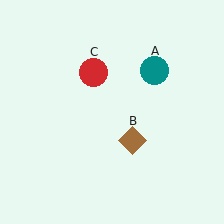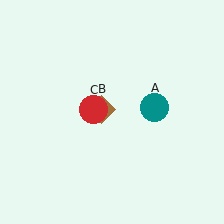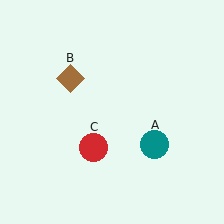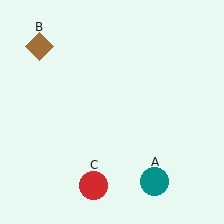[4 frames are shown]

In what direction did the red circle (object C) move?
The red circle (object C) moved down.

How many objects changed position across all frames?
3 objects changed position: teal circle (object A), brown diamond (object B), red circle (object C).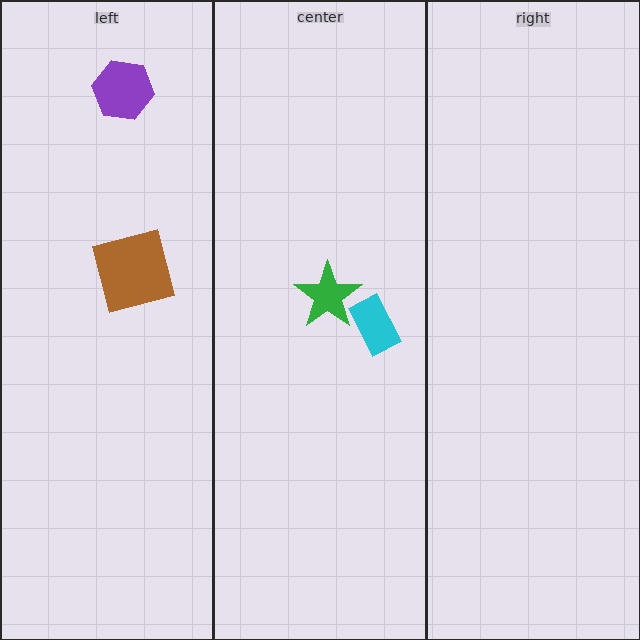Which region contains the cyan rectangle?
The center region.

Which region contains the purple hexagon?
The left region.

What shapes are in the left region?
The brown square, the purple hexagon.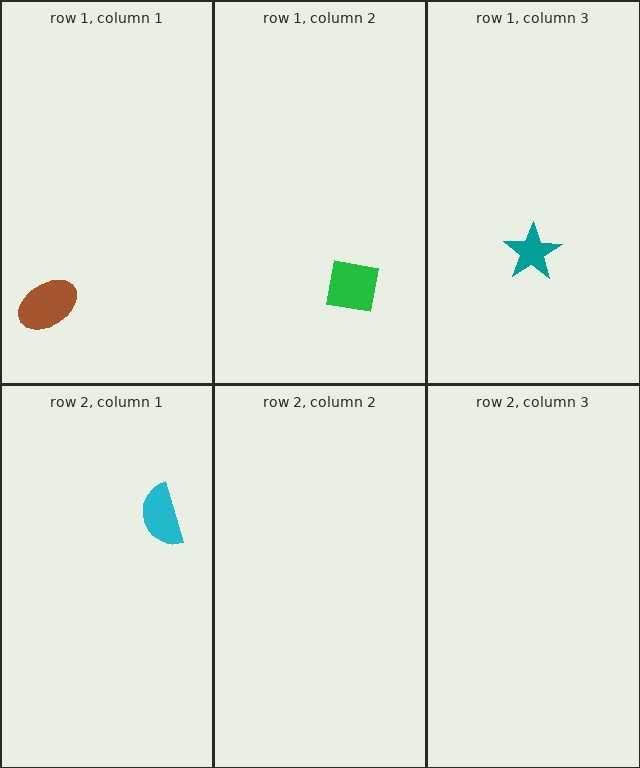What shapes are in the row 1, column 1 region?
The brown ellipse.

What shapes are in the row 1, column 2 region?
The green square.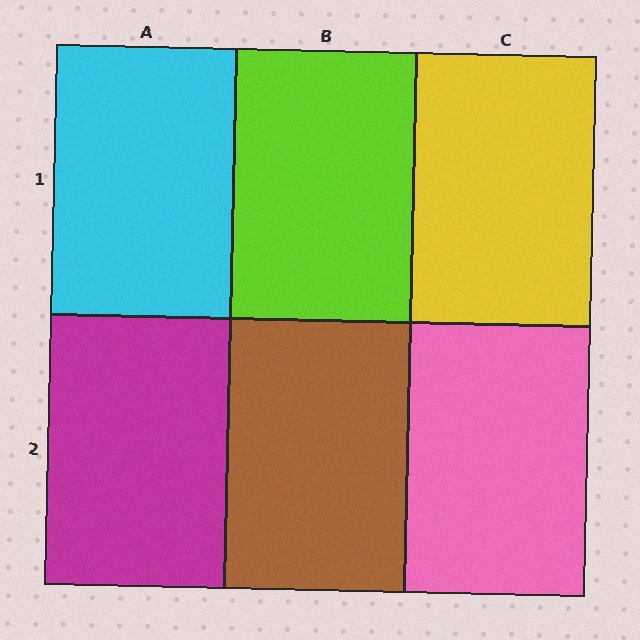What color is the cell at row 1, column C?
Yellow.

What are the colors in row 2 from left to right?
Magenta, brown, pink.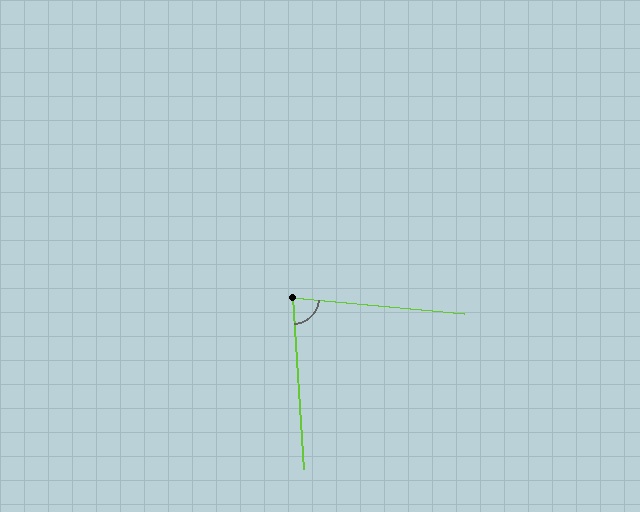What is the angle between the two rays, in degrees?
Approximately 81 degrees.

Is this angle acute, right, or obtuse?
It is acute.